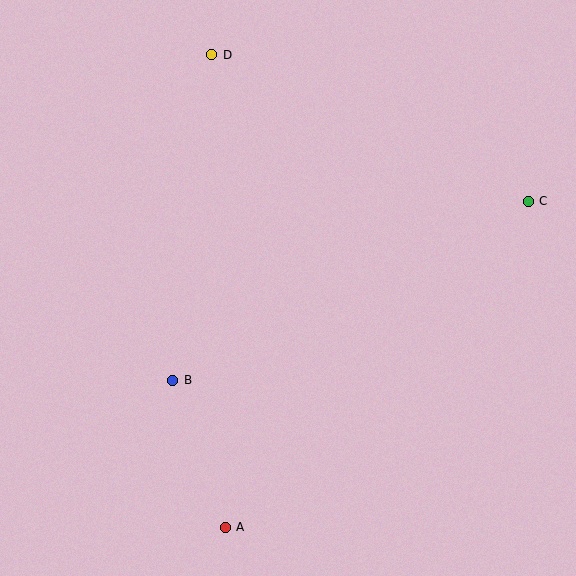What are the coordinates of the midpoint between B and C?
The midpoint between B and C is at (350, 291).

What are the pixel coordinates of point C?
Point C is at (528, 201).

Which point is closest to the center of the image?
Point B at (172, 380) is closest to the center.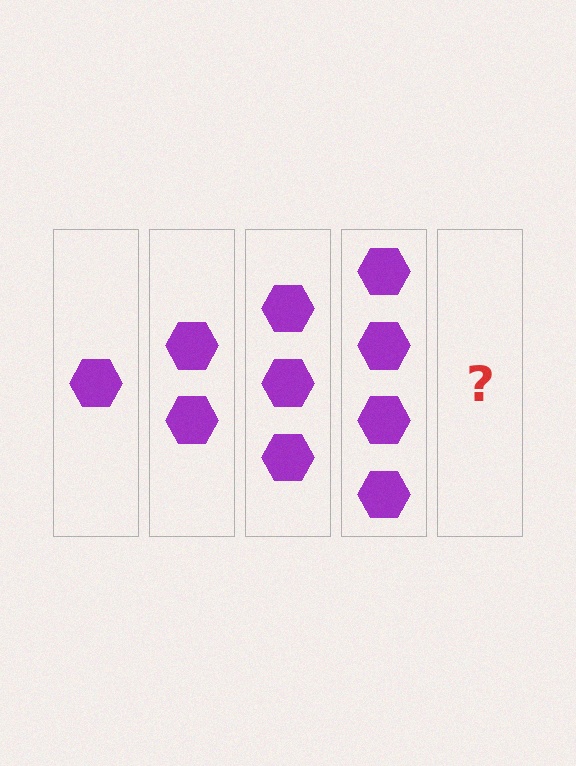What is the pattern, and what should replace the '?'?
The pattern is that each step adds one more hexagon. The '?' should be 5 hexagons.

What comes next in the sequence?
The next element should be 5 hexagons.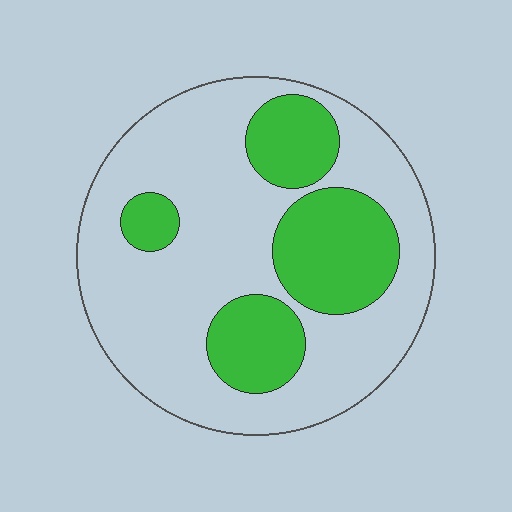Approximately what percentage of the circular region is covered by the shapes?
Approximately 30%.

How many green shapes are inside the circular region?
4.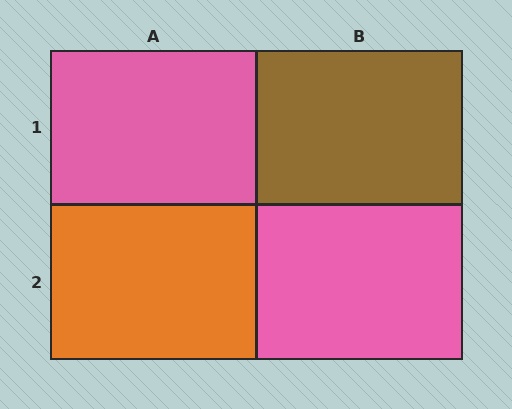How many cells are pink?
2 cells are pink.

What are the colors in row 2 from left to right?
Orange, pink.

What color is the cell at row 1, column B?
Brown.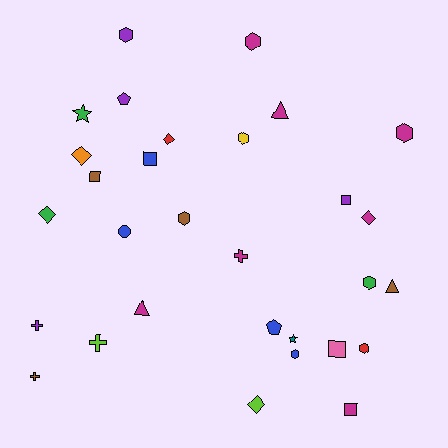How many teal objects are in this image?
There is 1 teal object.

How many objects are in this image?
There are 30 objects.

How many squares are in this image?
There are 5 squares.